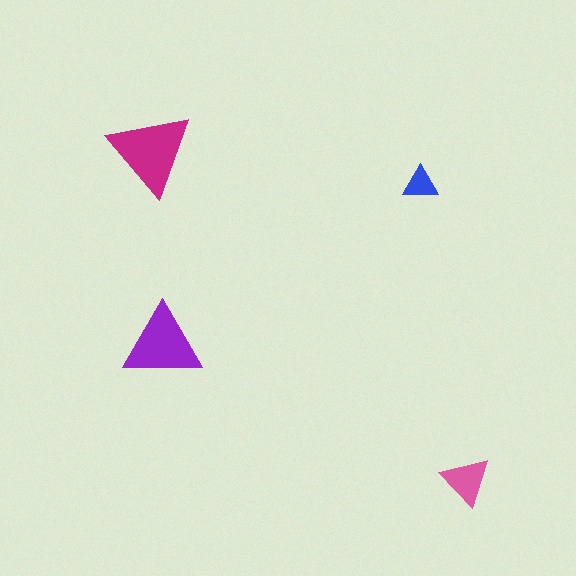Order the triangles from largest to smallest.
the magenta one, the purple one, the pink one, the blue one.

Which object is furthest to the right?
The pink triangle is rightmost.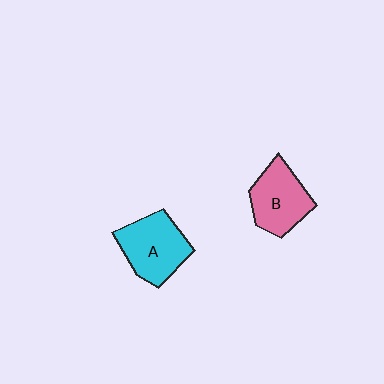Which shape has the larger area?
Shape A (cyan).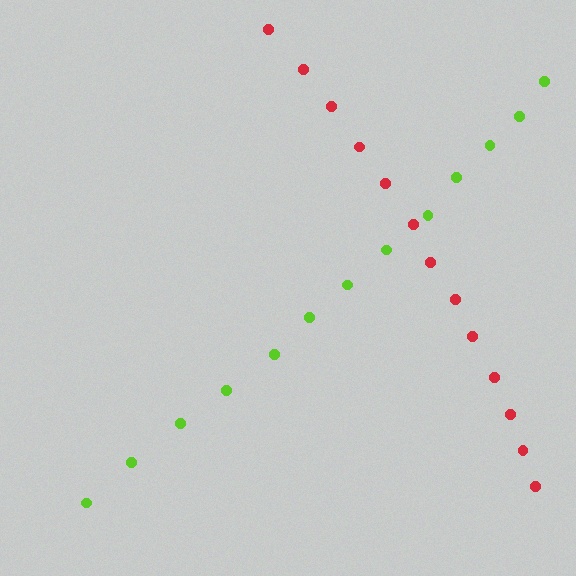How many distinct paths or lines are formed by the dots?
There are 2 distinct paths.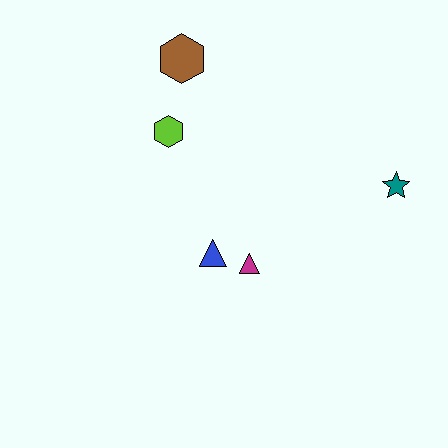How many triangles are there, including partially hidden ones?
There are 2 triangles.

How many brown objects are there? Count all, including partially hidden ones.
There is 1 brown object.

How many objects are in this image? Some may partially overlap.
There are 5 objects.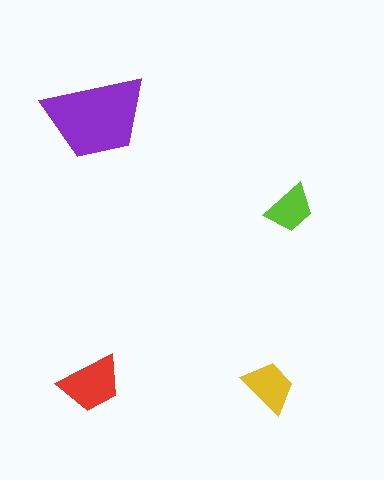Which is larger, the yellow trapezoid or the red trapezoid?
The red one.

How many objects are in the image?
There are 4 objects in the image.